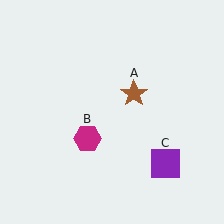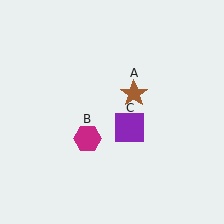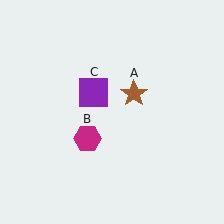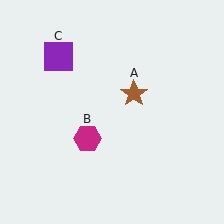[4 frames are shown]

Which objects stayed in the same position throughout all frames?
Brown star (object A) and magenta hexagon (object B) remained stationary.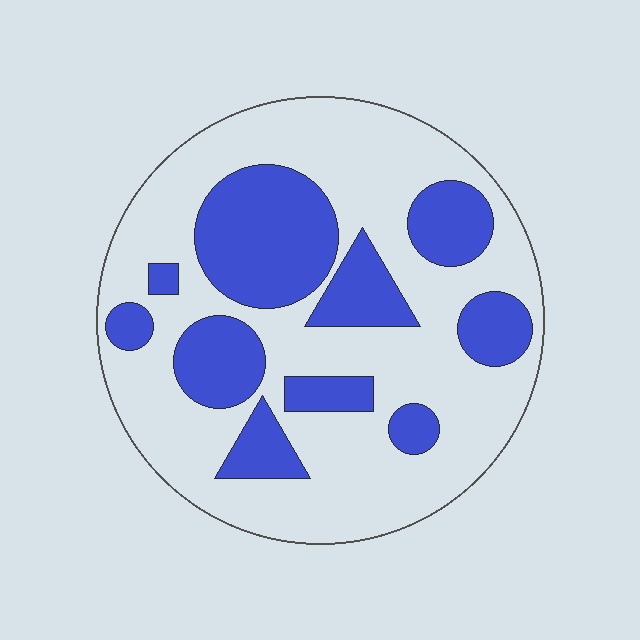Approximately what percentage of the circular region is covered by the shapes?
Approximately 35%.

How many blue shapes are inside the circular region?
10.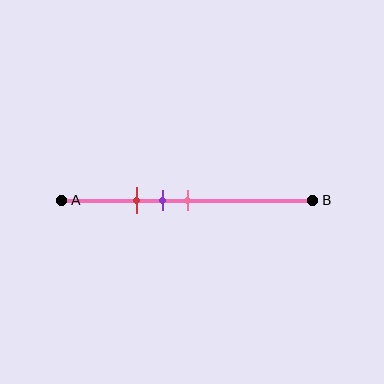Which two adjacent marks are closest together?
The purple and pink marks are the closest adjacent pair.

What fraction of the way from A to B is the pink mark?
The pink mark is approximately 50% (0.5) of the way from A to B.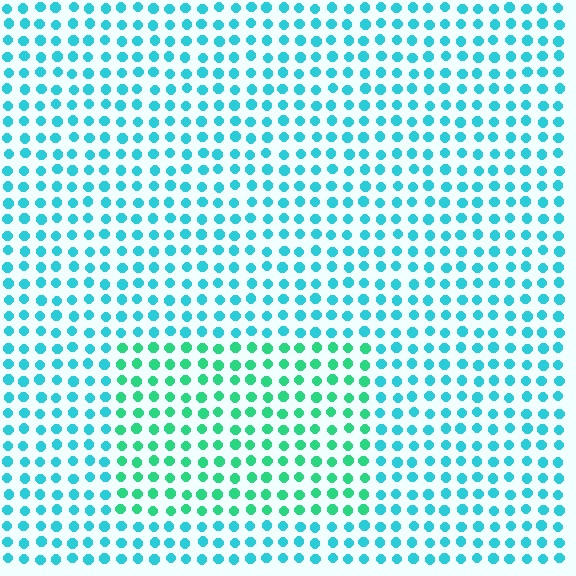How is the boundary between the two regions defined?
The boundary is defined purely by a slight shift in hue (about 34 degrees). Spacing, size, and orientation are identical on both sides.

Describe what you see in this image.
The image is filled with small cyan elements in a uniform arrangement. A rectangle-shaped region is visible where the elements are tinted to a slightly different hue, forming a subtle color boundary.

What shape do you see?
I see a rectangle.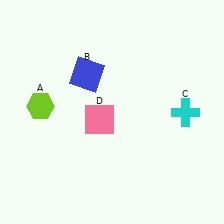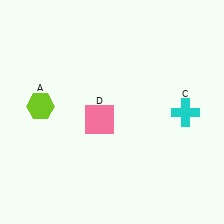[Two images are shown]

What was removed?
The blue square (B) was removed in Image 2.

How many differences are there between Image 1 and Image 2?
There is 1 difference between the two images.